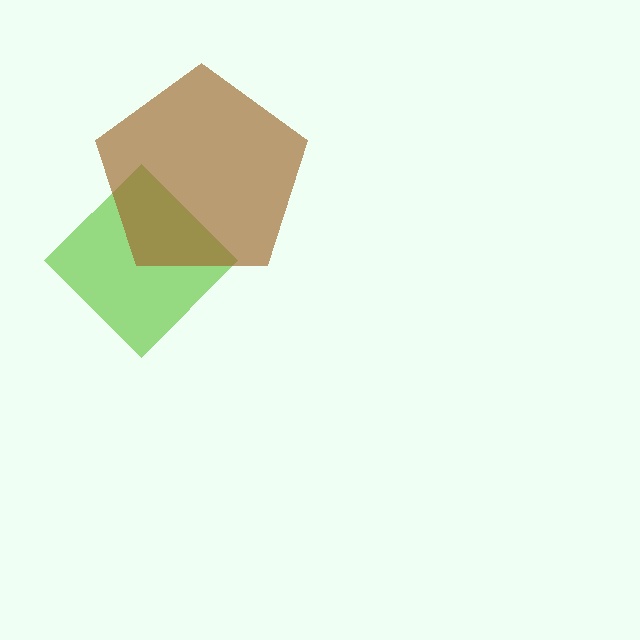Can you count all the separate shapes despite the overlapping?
Yes, there are 2 separate shapes.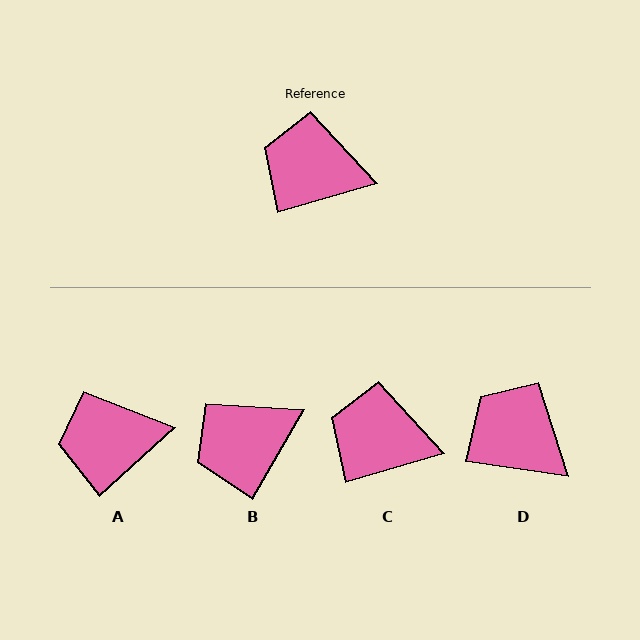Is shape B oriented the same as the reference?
No, it is off by about 44 degrees.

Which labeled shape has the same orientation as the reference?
C.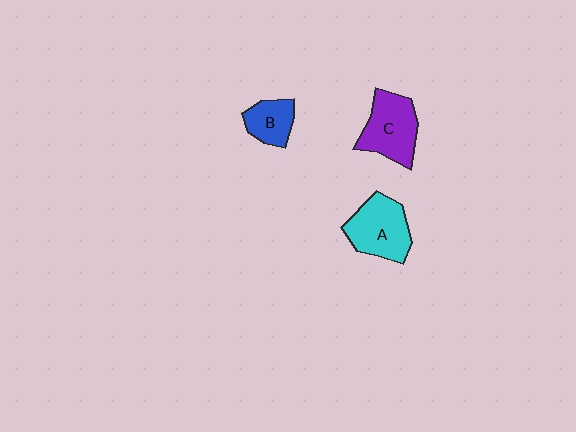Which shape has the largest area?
Shape A (cyan).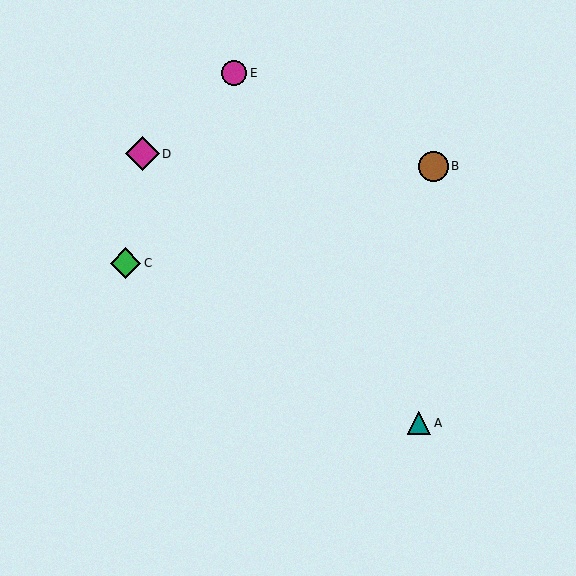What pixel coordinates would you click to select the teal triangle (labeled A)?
Click at (419, 423) to select the teal triangle A.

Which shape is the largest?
The magenta diamond (labeled D) is the largest.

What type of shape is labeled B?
Shape B is a brown circle.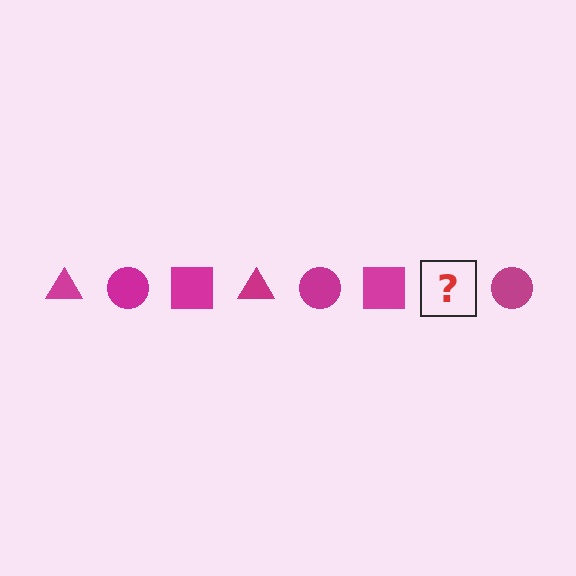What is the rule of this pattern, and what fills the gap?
The rule is that the pattern cycles through triangle, circle, square shapes in magenta. The gap should be filled with a magenta triangle.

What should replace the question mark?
The question mark should be replaced with a magenta triangle.